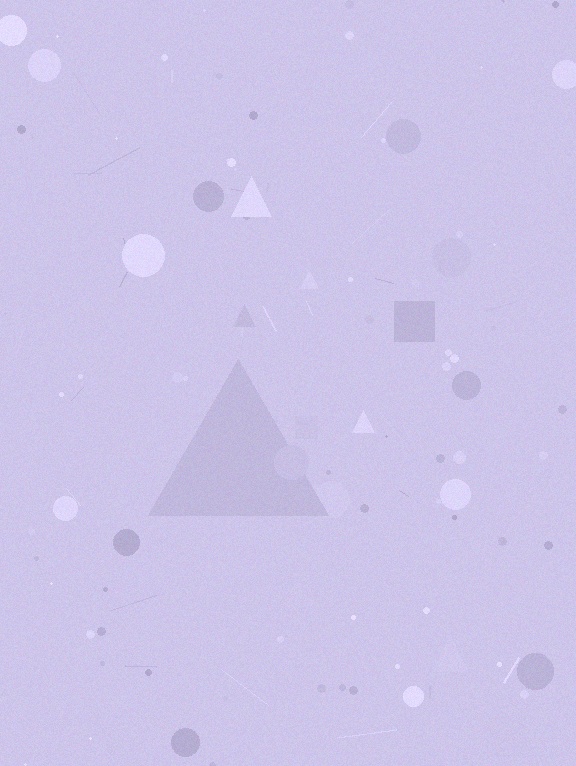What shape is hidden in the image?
A triangle is hidden in the image.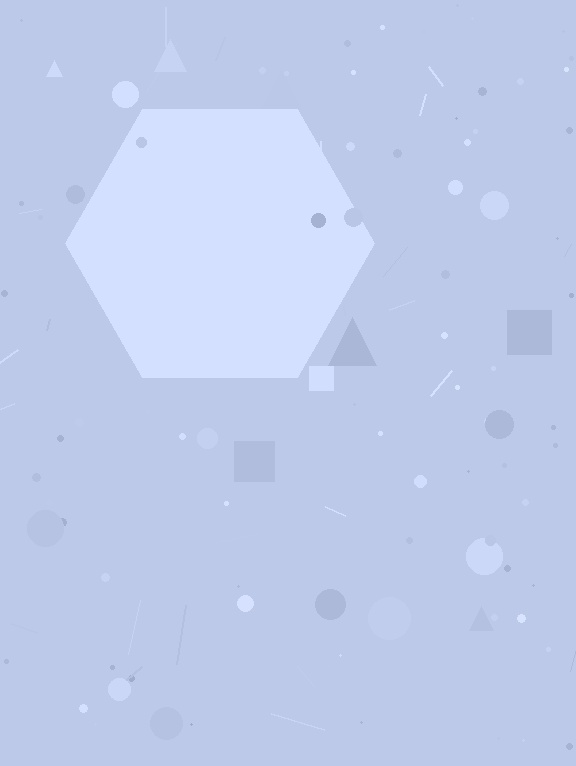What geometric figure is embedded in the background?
A hexagon is embedded in the background.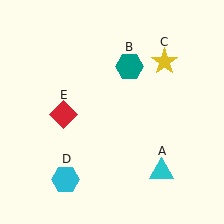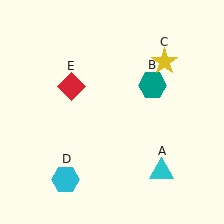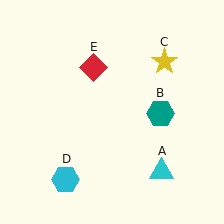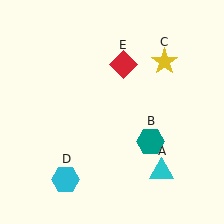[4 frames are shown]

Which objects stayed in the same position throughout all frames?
Cyan triangle (object A) and yellow star (object C) and cyan hexagon (object D) remained stationary.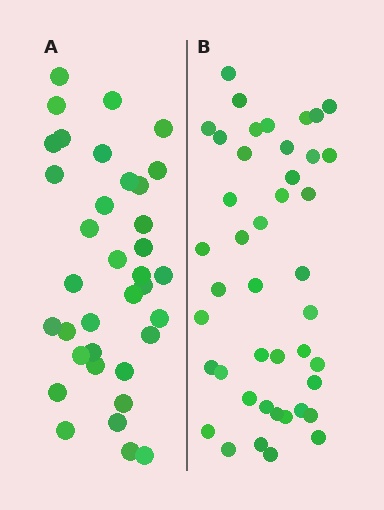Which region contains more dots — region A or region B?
Region B (the right region) has more dots.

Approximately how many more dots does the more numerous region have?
Region B has roughly 8 or so more dots than region A.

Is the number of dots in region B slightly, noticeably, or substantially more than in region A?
Region B has only slightly more — the two regions are fairly close. The ratio is roughly 1.2 to 1.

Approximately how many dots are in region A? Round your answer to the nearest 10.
About 40 dots. (The exact count is 36, which rounds to 40.)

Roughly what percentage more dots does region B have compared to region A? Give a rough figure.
About 20% more.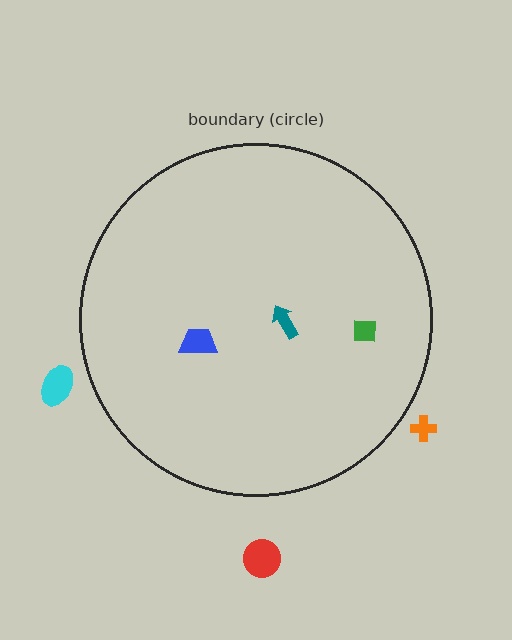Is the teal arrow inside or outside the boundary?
Inside.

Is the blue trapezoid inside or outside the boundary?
Inside.